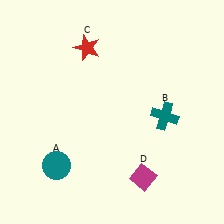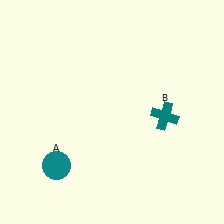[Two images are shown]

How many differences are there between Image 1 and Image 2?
There are 2 differences between the two images.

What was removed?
The magenta diamond (D), the red star (C) were removed in Image 2.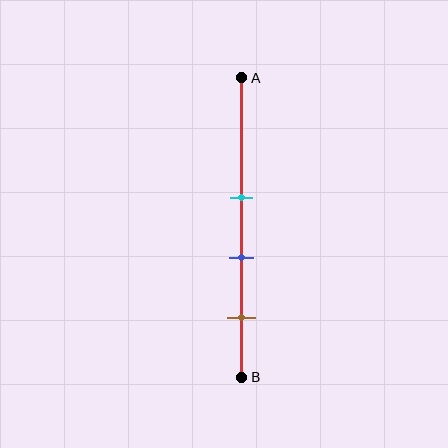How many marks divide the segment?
There are 3 marks dividing the segment.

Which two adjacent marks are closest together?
The cyan and blue marks are the closest adjacent pair.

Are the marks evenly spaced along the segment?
Yes, the marks are approximately evenly spaced.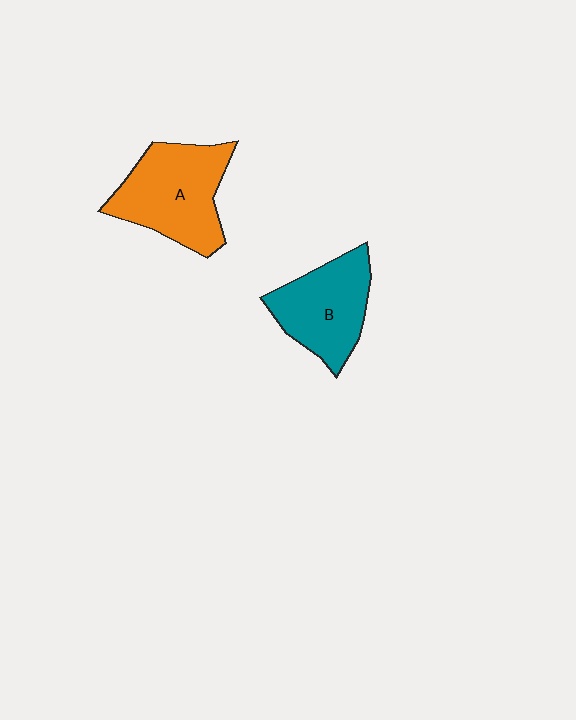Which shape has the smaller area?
Shape B (teal).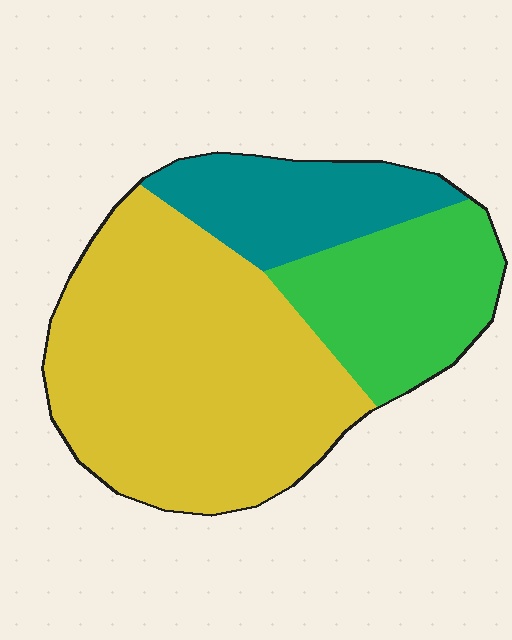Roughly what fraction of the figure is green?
Green covers around 25% of the figure.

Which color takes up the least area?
Teal, at roughly 20%.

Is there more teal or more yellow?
Yellow.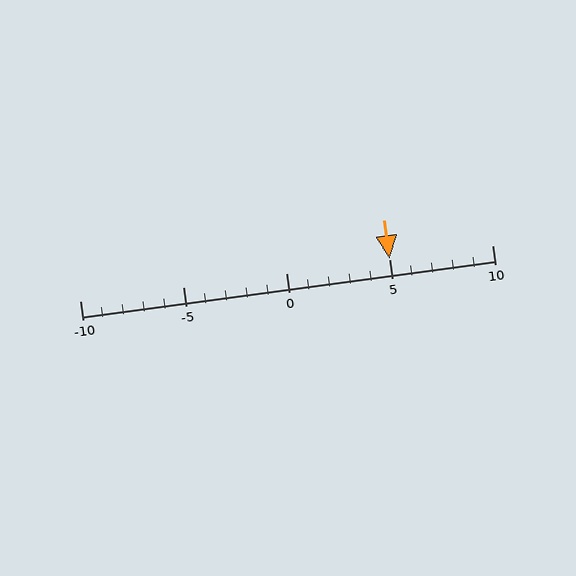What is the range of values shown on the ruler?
The ruler shows values from -10 to 10.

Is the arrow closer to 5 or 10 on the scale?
The arrow is closer to 5.